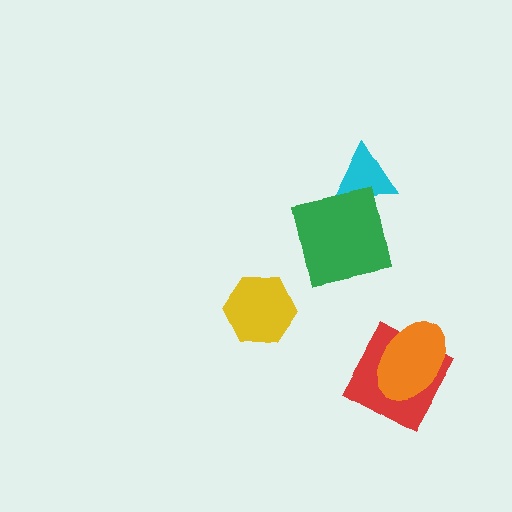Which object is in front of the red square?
The orange ellipse is in front of the red square.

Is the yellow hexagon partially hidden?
No, no other shape covers it.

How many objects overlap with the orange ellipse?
1 object overlaps with the orange ellipse.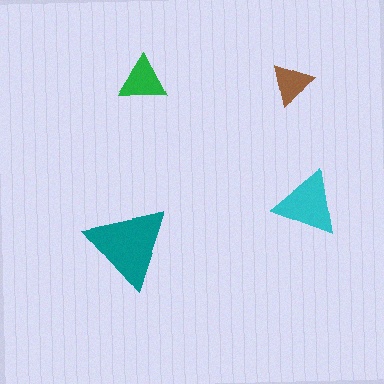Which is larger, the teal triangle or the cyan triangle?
The teal one.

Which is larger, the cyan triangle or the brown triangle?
The cyan one.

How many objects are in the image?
There are 4 objects in the image.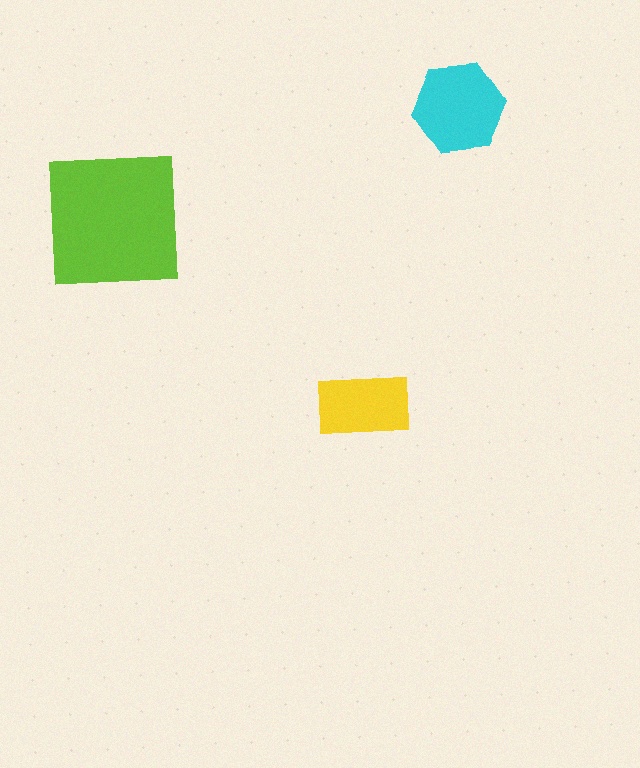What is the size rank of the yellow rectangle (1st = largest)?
3rd.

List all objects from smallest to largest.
The yellow rectangle, the cyan hexagon, the lime square.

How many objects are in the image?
There are 3 objects in the image.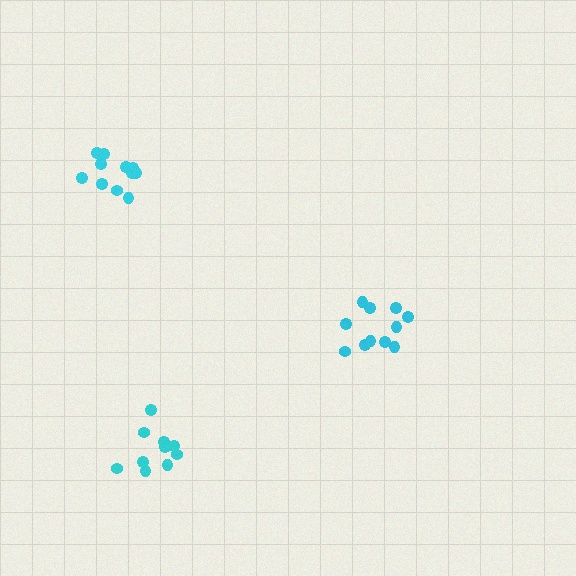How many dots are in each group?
Group 1: 11 dots, Group 2: 11 dots, Group 3: 10 dots (32 total).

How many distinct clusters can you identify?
There are 3 distinct clusters.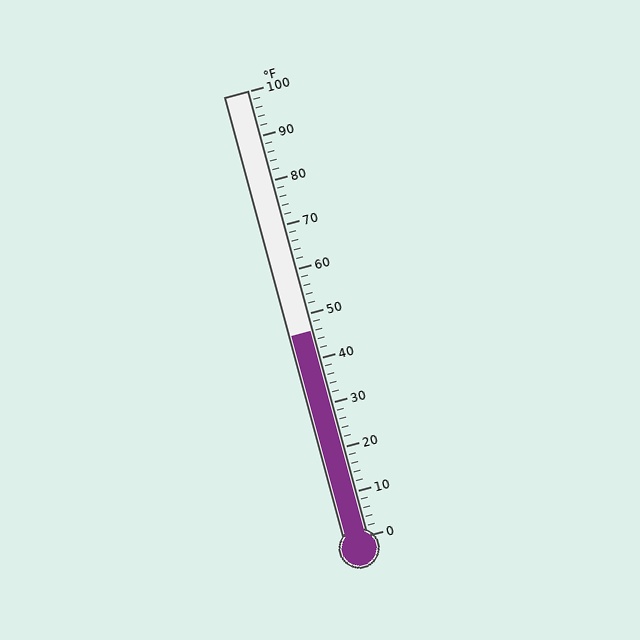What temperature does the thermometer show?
The thermometer shows approximately 46°F.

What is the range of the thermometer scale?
The thermometer scale ranges from 0°F to 100°F.